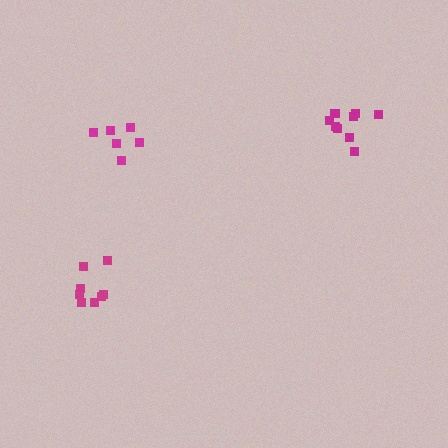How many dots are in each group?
Group 1: 8 dots, Group 2: 6 dots, Group 3: 9 dots (23 total).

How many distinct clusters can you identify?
There are 3 distinct clusters.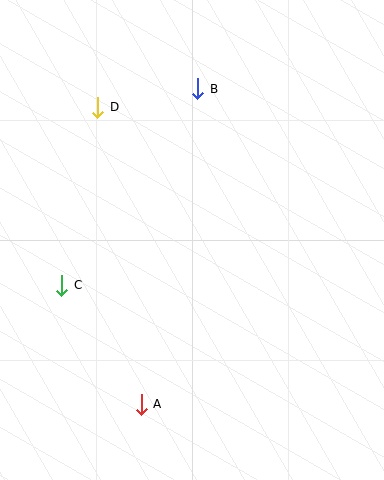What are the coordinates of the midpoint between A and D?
The midpoint between A and D is at (119, 256).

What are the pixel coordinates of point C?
Point C is at (62, 285).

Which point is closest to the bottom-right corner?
Point A is closest to the bottom-right corner.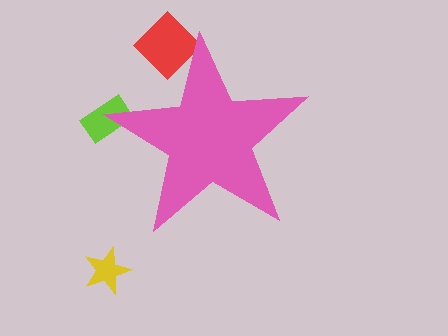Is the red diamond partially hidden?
Yes, the red diamond is partially hidden behind the pink star.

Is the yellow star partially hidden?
No, the yellow star is fully visible.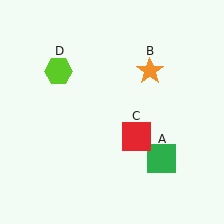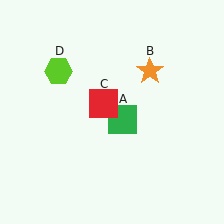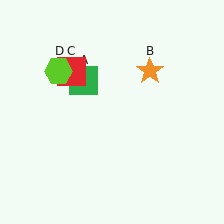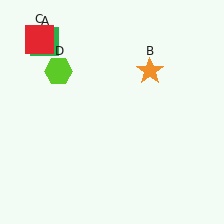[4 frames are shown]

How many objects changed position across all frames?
2 objects changed position: green square (object A), red square (object C).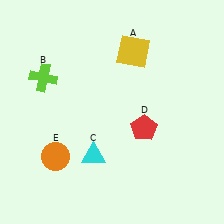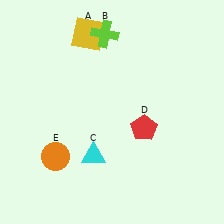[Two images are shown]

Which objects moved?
The objects that moved are: the yellow square (A), the lime cross (B).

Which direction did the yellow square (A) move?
The yellow square (A) moved left.